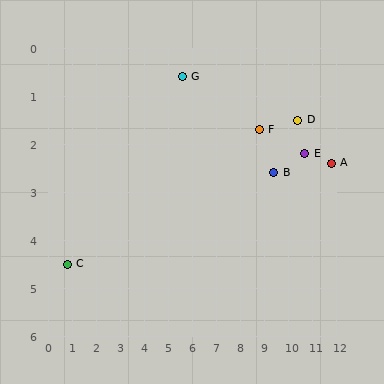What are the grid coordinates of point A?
Point A is at approximately (11.8, 2.4).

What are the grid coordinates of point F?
Point F is at approximately (8.8, 1.7).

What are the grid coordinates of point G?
Point G is at approximately (5.6, 0.6).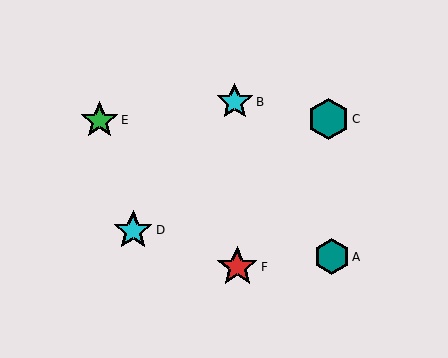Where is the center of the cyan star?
The center of the cyan star is at (235, 102).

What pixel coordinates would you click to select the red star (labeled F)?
Click at (237, 267) to select the red star F.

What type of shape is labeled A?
Shape A is a teal hexagon.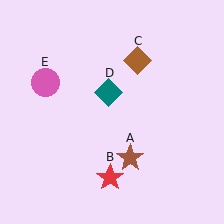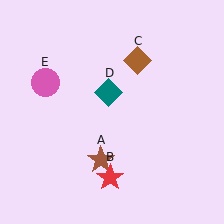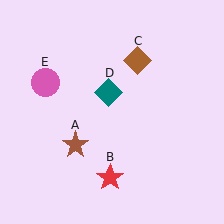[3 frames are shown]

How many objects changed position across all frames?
1 object changed position: brown star (object A).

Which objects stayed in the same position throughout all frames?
Red star (object B) and brown diamond (object C) and teal diamond (object D) and pink circle (object E) remained stationary.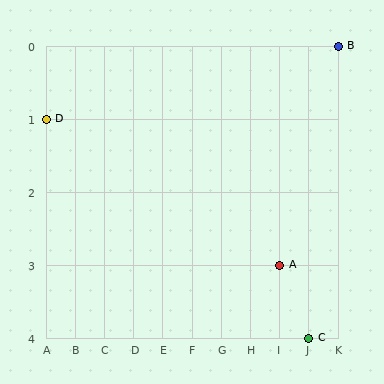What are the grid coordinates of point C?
Point C is at grid coordinates (J, 4).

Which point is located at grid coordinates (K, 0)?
Point B is at (K, 0).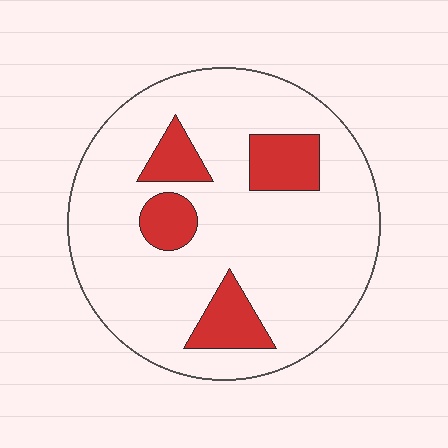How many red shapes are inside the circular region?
4.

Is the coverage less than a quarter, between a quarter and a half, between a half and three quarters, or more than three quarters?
Less than a quarter.